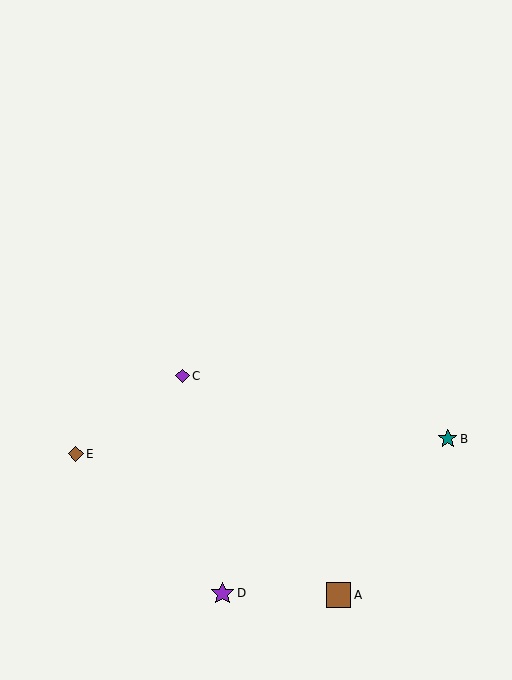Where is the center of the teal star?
The center of the teal star is at (448, 439).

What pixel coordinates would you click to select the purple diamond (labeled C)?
Click at (182, 376) to select the purple diamond C.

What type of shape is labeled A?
Shape A is a brown square.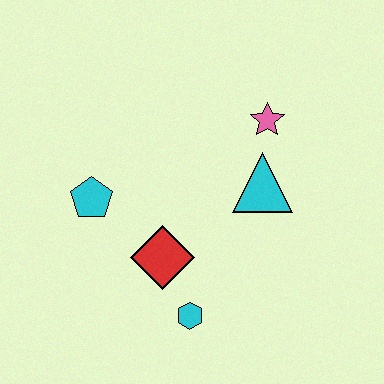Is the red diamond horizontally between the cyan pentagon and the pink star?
Yes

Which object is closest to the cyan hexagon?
The red diamond is closest to the cyan hexagon.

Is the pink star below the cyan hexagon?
No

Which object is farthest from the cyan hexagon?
The pink star is farthest from the cyan hexagon.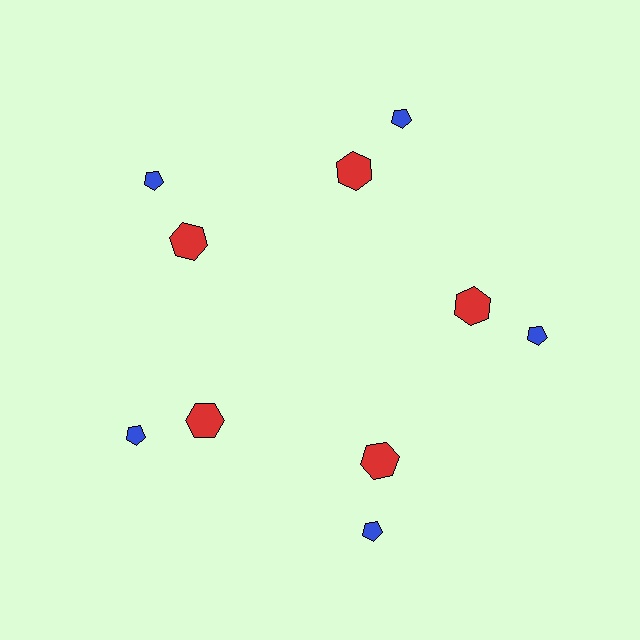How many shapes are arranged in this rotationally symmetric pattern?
There are 10 shapes, arranged in 5 groups of 2.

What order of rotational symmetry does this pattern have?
This pattern has 5-fold rotational symmetry.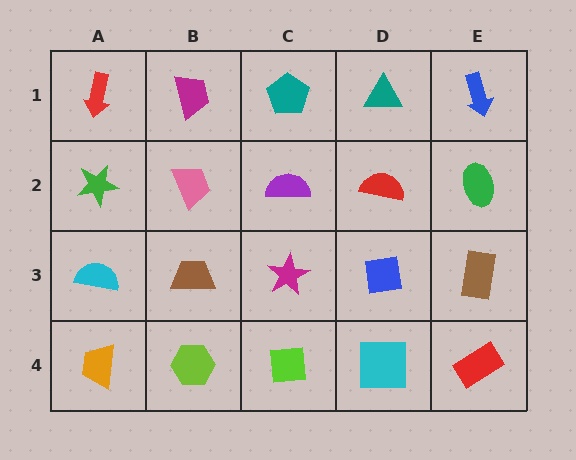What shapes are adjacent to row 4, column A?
A cyan semicircle (row 3, column A), a lime hexagon (row 4, column B).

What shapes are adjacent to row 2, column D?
A teal triangle (row 1, column D), a blue square (row 3, column D), a purple semicircle (row 2, column C), a green ellipse (row 2, column E).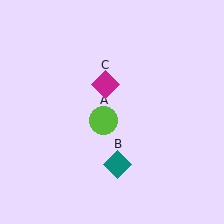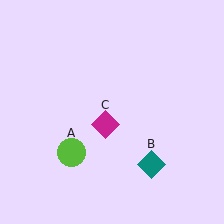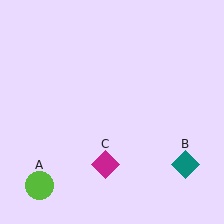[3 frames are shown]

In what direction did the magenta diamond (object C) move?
The magenta diamond (object C) moved down.